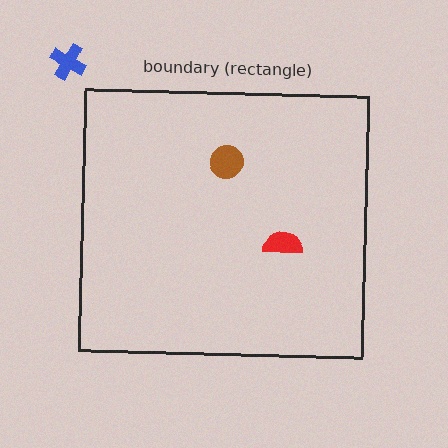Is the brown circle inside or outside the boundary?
Inside.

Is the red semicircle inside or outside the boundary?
Inside.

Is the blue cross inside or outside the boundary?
Outside.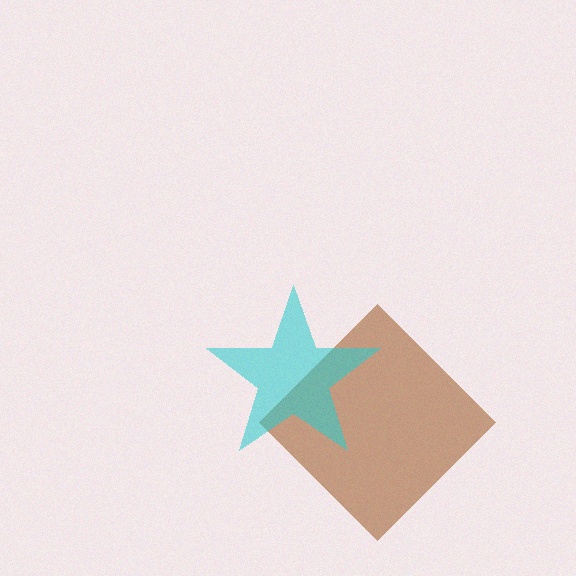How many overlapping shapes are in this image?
There are 2 overlapping shapes in the image.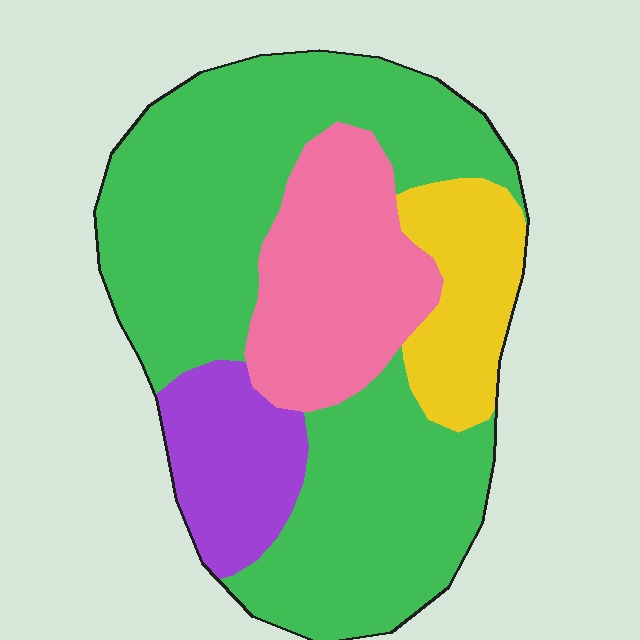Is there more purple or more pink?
Pink.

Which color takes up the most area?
Green, at roughly 55%.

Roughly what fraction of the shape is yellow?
Yellow takes up less than a sixth of the shape.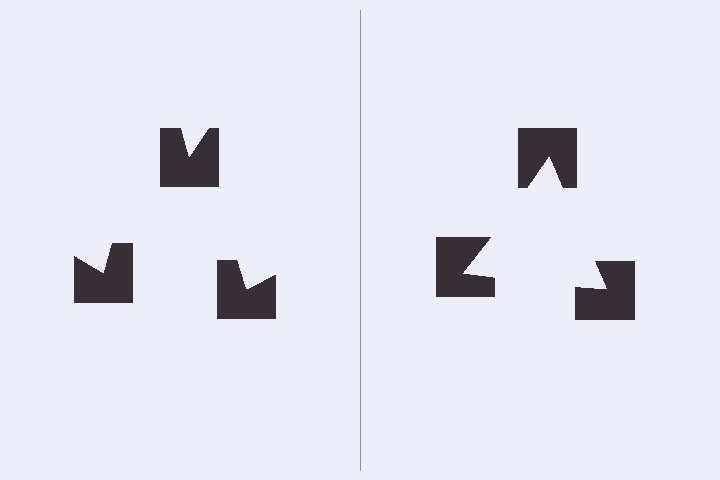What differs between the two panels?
The notched squares are positioned identically on both sides; only the wedge orientations differ. On the right they align to a triangle; on the left they are misaligned.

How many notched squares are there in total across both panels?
6 — 3 on each side.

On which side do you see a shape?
An illusory triangle appears on the right side. On the left side the wedge cuts are rotated, so no coherent shape forms.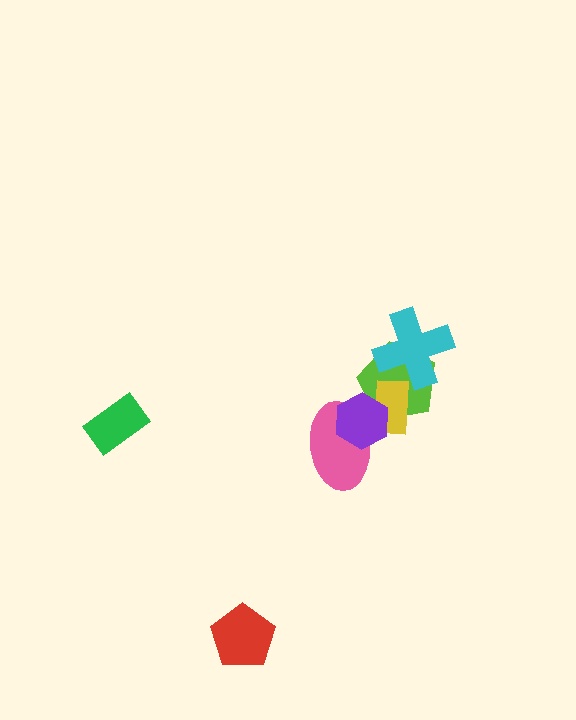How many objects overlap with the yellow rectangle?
2 objects overlap with the yellow rectangle.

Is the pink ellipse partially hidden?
Yes, it is partially covered by another shape.